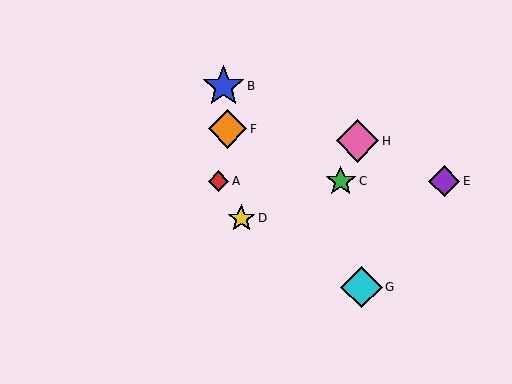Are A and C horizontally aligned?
Yes, both are at y≈181.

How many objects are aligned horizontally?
3 objects (A, C, E) are aligned horizontally.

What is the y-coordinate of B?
Object B is at y≈86.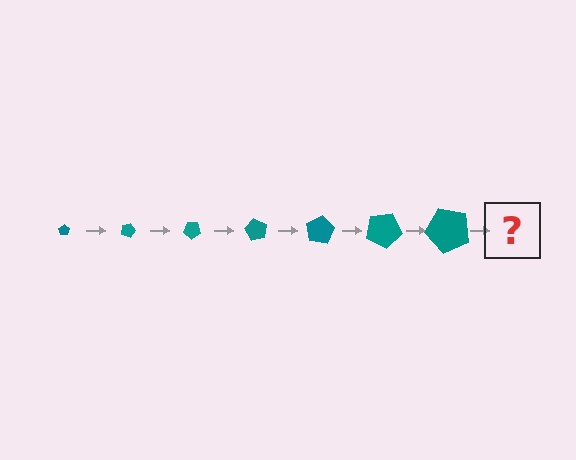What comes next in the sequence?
The next element should be a pentagon, larger than the previous one and rotated 140 degrees from the start.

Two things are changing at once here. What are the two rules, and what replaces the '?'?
The two rules are that the pentagon grows larger each step and it rotates 20 degrees each step. The '?' should be a pentagon, larger than the previous one and rotated 140 degrees from the start.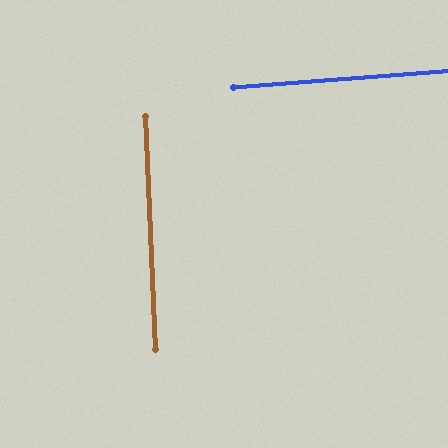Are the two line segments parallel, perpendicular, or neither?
Perpendicular — they meet at approximately 88°.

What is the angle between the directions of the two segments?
Approximately 88 degrees.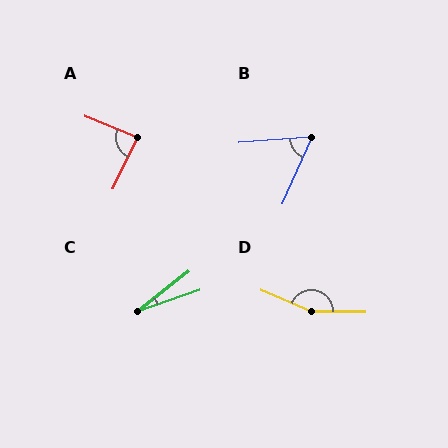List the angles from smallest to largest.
C (19°), B (62°), A (87°), D (158°).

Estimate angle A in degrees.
Approximately 87 degrees.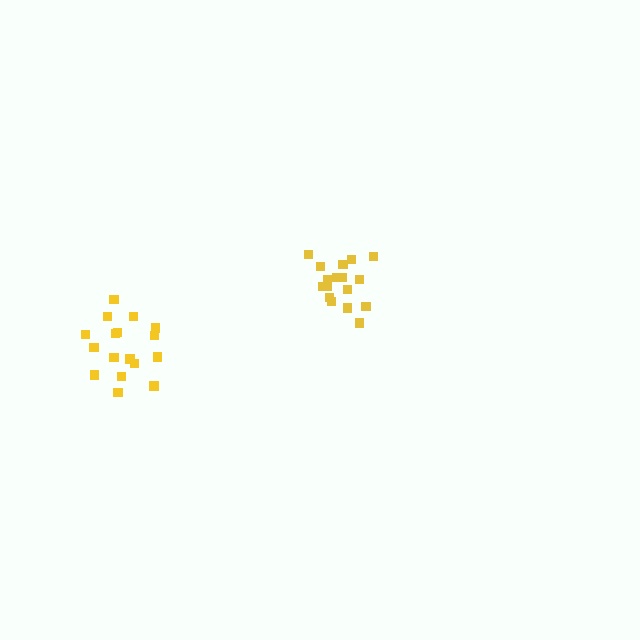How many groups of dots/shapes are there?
There are 2 groups.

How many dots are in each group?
Group 1: 17 dots, Group 2: 17 dots (34 total).